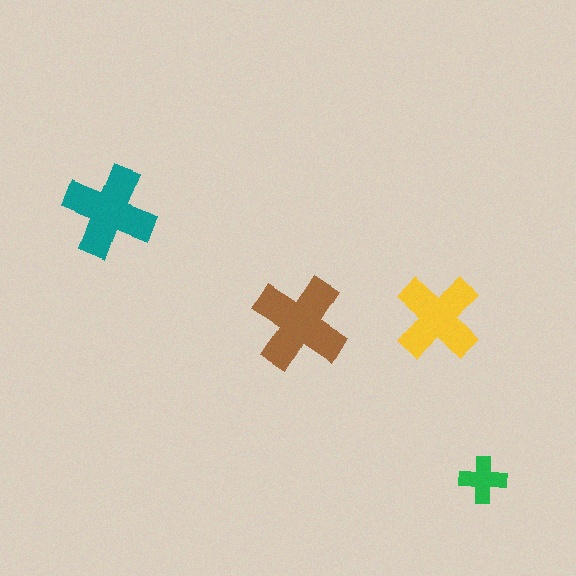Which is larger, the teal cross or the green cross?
The teal one.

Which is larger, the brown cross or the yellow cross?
The brown one.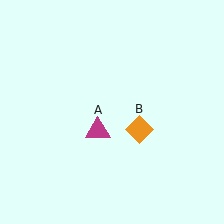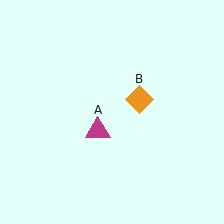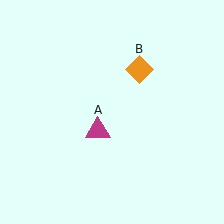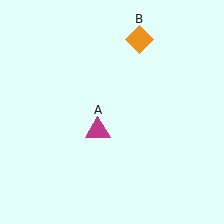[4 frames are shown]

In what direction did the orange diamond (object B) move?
The orange diamond (object B) moved up.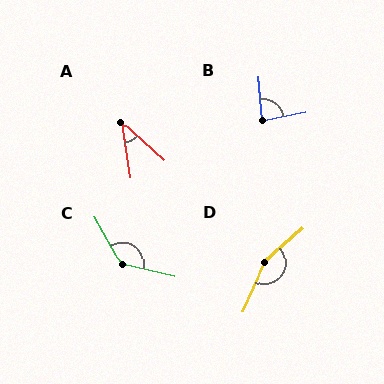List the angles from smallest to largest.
A (39°), B (84°), C (133°), D (155°).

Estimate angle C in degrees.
Approximately 133 degrees.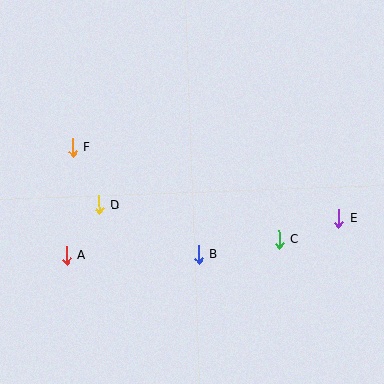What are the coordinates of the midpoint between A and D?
The midpoint between A and D is at (83, 230).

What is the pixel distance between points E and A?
The distance between E and A is 275 pixels.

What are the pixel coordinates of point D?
Point D is at (99, 205).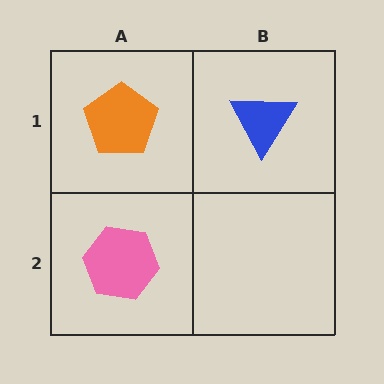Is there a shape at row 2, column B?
No, that cell is empty.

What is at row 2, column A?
A pink hexagon.